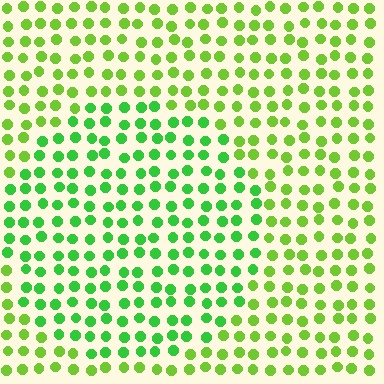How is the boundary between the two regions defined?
The boundary is defined purely by a slight shift in hue (about 29 degrees). Spacing, size, and orientation are identical on both sides.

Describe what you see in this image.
The image is filled with small lime elements in a uniform arrangement. A circle-shaped region is visible where the elements are tinted to a slightly different hue, forming a subtle color boundary.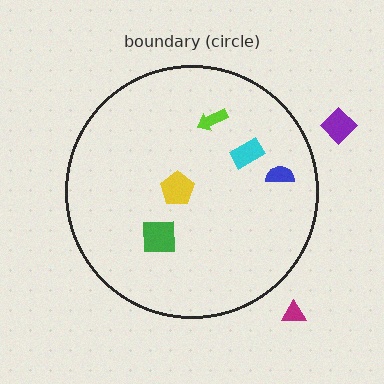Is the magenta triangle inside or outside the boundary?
Outside.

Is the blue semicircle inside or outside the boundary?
Inside.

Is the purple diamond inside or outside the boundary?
Outside.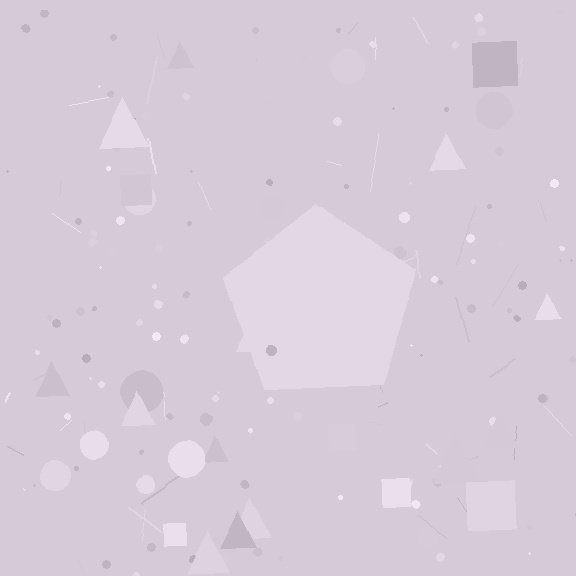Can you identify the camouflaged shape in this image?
The camouflaged shape is a pentagon.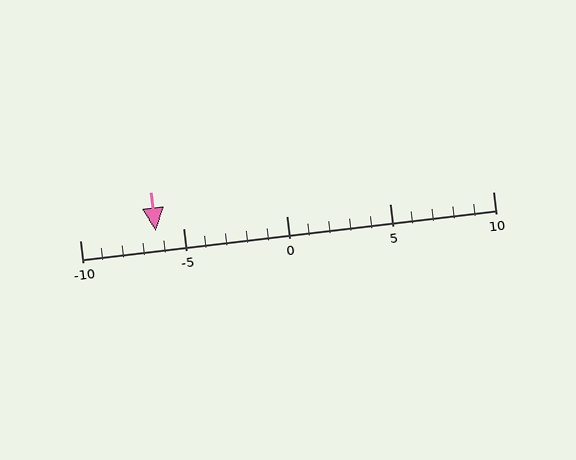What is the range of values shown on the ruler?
The ruler shows values from -10 to 10.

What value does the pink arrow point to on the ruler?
The pink arrow points to approximately -6.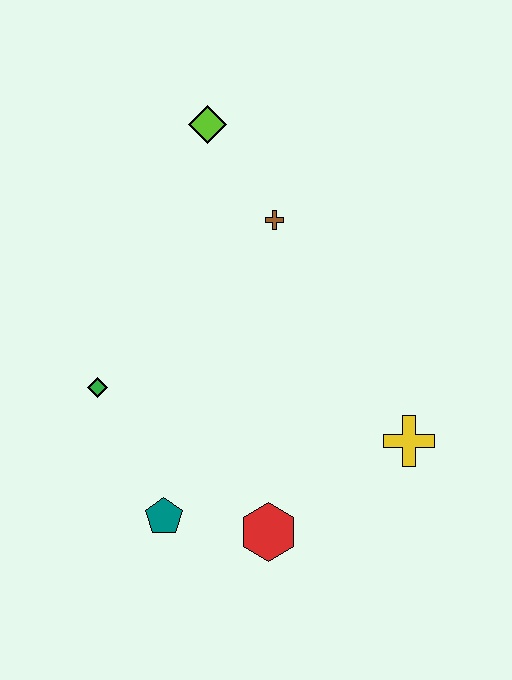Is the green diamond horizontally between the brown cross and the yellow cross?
No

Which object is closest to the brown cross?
The lime diamond is closest to the brown cross.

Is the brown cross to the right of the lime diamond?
Yes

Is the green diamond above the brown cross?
No